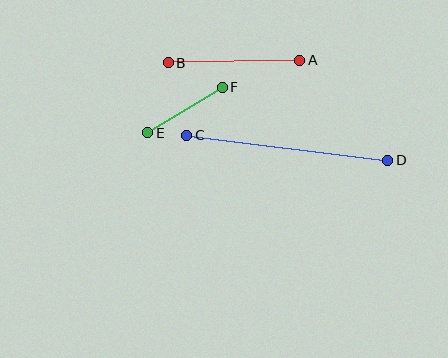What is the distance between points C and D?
The distance is approximately 202 pixels.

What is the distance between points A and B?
The distance is approximately 131 pixels.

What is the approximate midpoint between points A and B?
The midpoint is at approximately (234, 62) pixels.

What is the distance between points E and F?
The distance is approximately 87 pixels.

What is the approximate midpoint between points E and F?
The midpoint is at approximately (185, 110) pixels.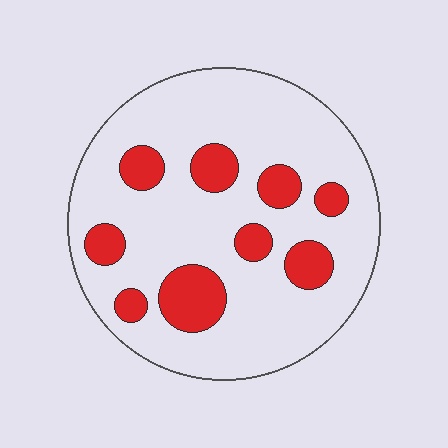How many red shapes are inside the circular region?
9.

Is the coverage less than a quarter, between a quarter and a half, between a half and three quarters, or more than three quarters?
Less than a quarter.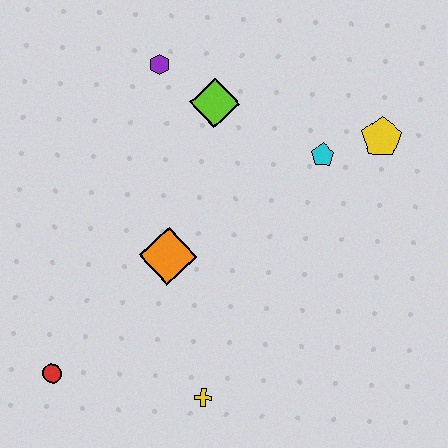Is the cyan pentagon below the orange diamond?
No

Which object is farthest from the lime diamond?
The red circle is farthest from the lime diamond.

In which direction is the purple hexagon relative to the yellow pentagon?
The purple hexagon is to the left of the yellow pentagon.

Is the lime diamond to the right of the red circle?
Yes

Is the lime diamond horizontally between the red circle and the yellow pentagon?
Yes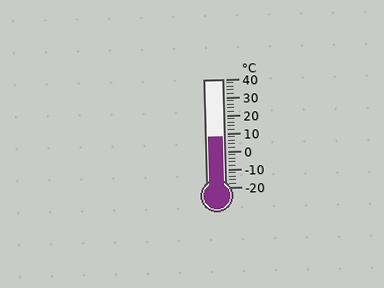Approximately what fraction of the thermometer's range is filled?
The thermometer is filled to approximately 45% of its range.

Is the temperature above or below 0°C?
The temperature is above 0°C.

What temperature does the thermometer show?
The thermometer shows approximately 8°C.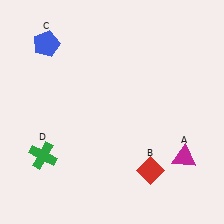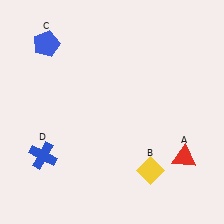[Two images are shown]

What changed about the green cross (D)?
In Image 1, D is green. In Image 2, it changed to blue.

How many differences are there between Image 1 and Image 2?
There are 3 differences between the two images.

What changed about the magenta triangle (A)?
In Image 1, A is magenta. In Image 2, it changed to red.